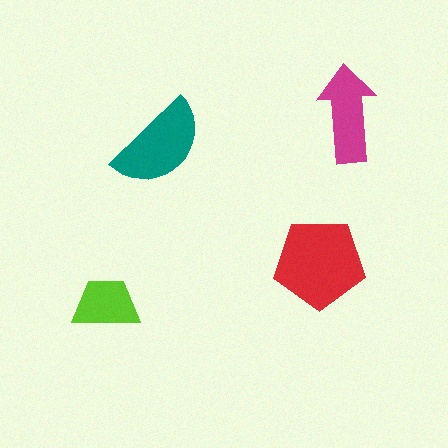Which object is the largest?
The red pentagon.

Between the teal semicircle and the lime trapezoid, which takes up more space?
The teal semicircle.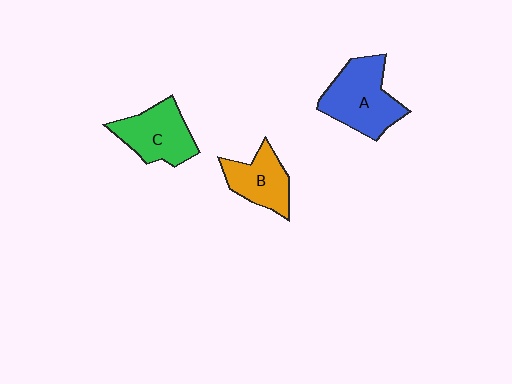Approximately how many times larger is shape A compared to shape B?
Approximately 1.4 times.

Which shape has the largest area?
Shape A (blue).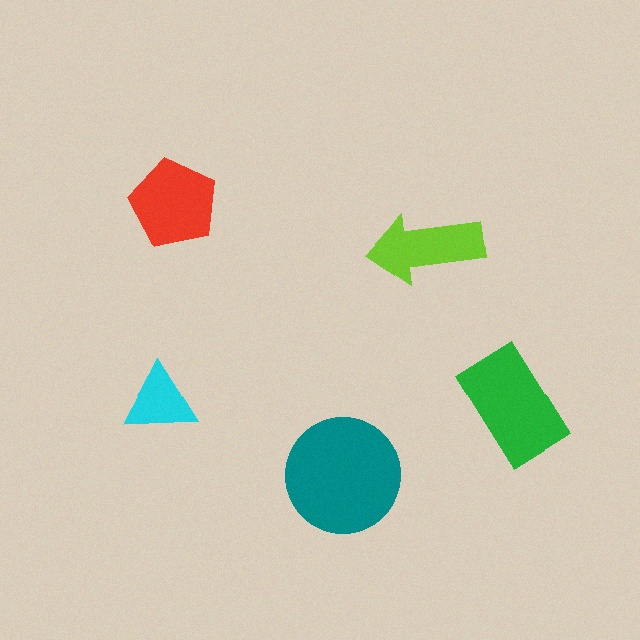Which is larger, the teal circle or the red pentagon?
The teal circle.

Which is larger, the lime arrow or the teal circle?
The teal circle.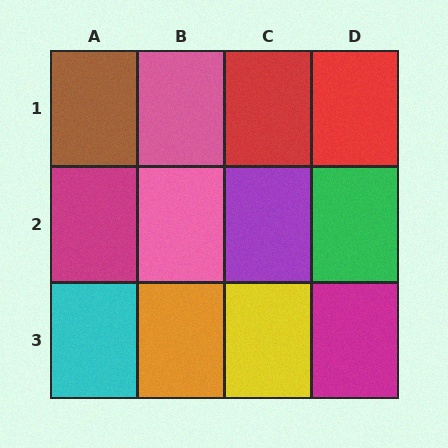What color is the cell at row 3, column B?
Orange.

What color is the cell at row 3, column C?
Yellow.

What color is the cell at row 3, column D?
Magenta.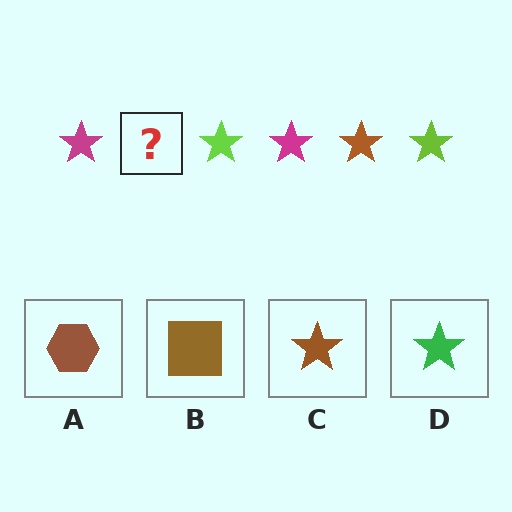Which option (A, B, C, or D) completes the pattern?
C.